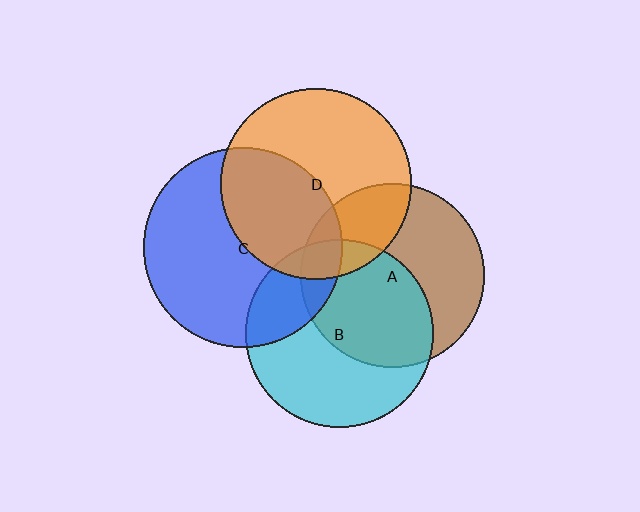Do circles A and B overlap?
Yes.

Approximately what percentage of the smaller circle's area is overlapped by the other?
Approximately 50%.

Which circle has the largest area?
Circle C (blue).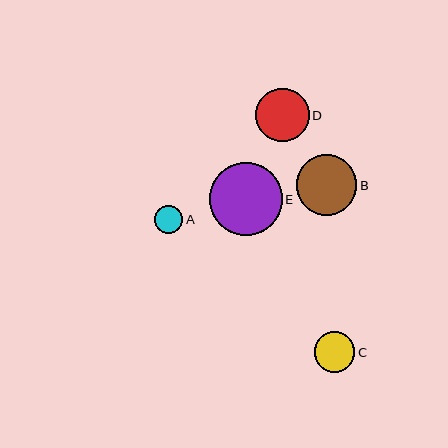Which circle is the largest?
Circle E is the largest with a size of approximately 73 pixels.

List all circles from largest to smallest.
From largest to smallest: E, B, D, C, A.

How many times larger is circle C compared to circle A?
Circle C is approximately 1.5 times the size of circle A.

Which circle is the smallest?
Circle A is the smallest with a size of approximately 28 pixels.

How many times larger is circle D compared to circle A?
Circle D is approximately 1.9 times the size of circle A.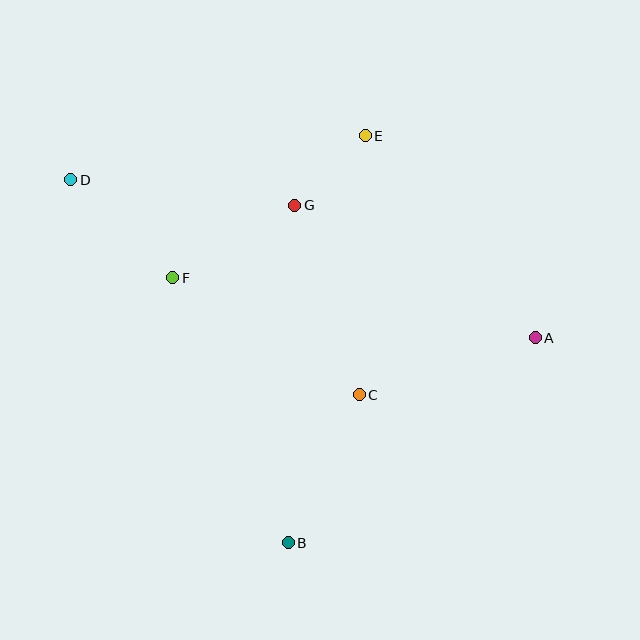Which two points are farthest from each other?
Points A and D are farthest from each other.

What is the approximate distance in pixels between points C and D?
The distance between C and D is approximately 360 pixels.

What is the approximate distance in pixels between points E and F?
The distance between E and F is approximately 239 pixels.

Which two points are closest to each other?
Points E and G are closest to each other.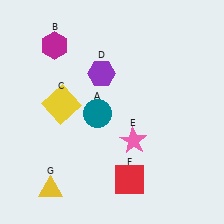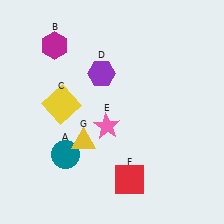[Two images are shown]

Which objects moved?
The objects that moved are: the teal circle (A), the pink star (E), the yellow triangle (G).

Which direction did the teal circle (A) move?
The teal circle (A) moved down.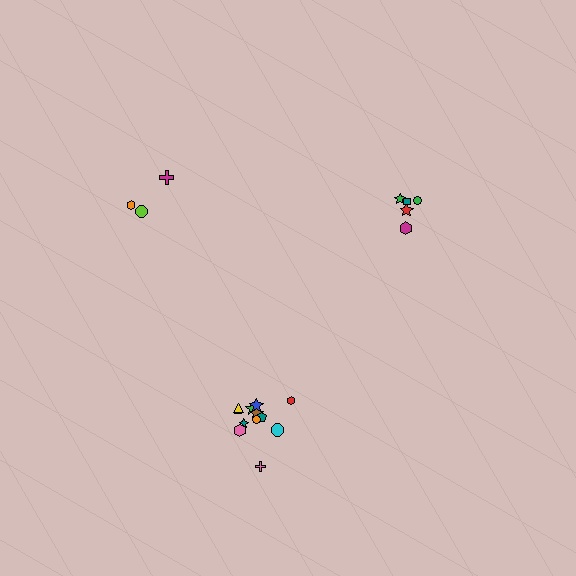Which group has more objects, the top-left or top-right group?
The top-right group.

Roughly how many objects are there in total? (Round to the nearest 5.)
Roughly 20 objects in total.